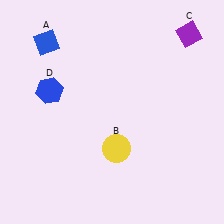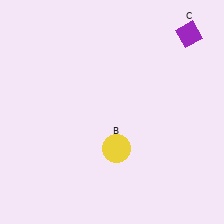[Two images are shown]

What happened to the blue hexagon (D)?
The blue hexagon (D) was removed in Image 2. It was in the top-left area of Image 1.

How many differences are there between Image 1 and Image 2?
There are 2 differences between the two images.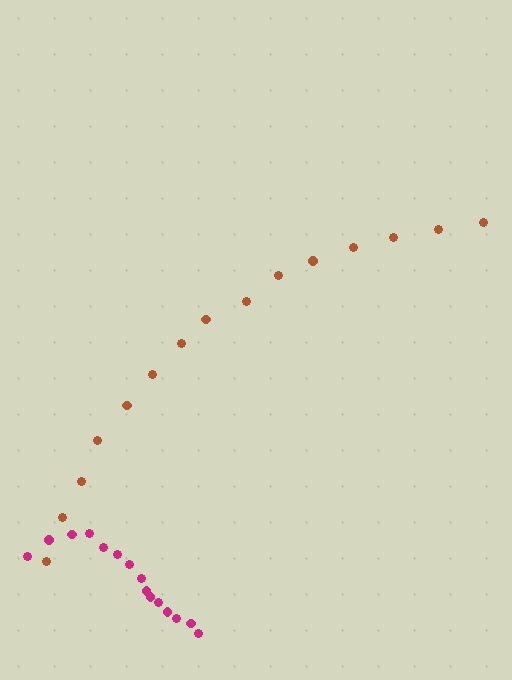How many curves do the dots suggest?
There are 2 distinct paths.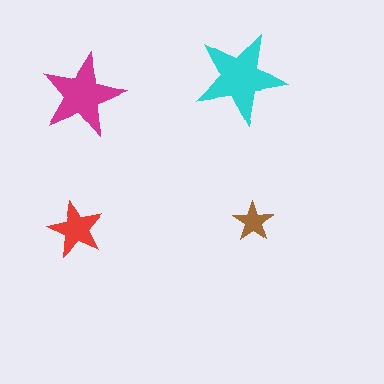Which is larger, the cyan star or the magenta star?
The cyan one.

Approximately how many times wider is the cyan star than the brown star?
About 2.5 times wider.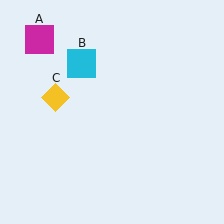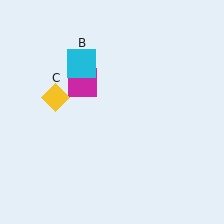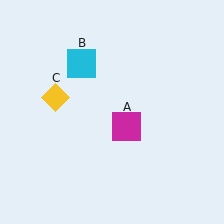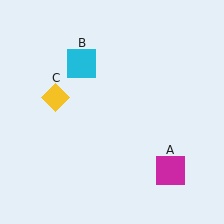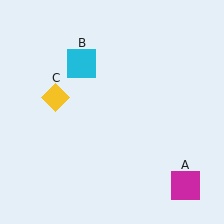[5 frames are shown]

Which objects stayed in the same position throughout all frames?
Cyan square (object B) and yellow diamond (object C) remained stationary.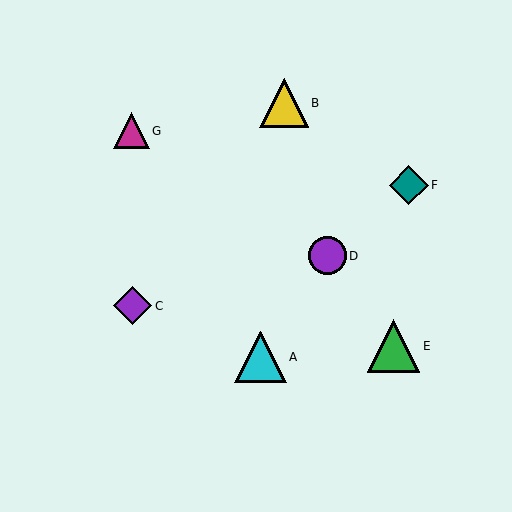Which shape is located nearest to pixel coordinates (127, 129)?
The magenta triangle (labeled G) at (131, 131) is nearest to that location.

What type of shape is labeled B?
Shape B is a yellow triangle.